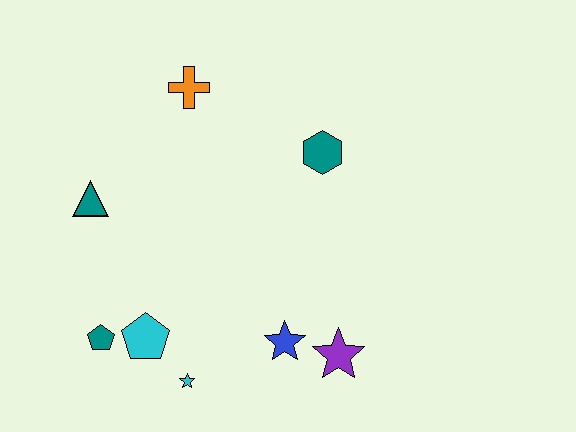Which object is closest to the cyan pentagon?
The teal pentagon is closest to the cyan pentagon.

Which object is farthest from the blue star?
The orange cross is farthest from the blue star.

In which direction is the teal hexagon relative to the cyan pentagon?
The teal hexagon is above the cyan pentagon.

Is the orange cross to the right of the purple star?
No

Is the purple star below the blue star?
Yes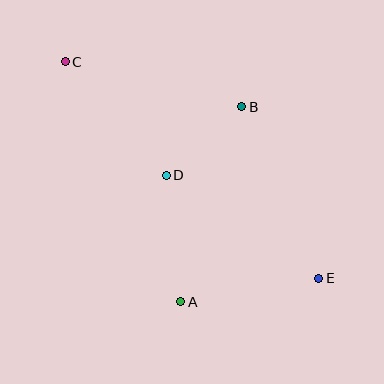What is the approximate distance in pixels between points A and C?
The distance between A and C is approximately 266 pixels.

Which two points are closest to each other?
Points B and D are closest to each other.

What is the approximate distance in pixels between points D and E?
The distance between D and E is approximately 184 pixels.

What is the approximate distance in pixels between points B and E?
The distance between B and E is approximately 188 pixels.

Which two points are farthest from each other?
Points C and E are farthest from each other.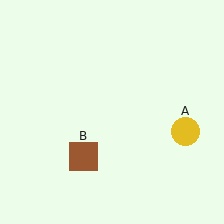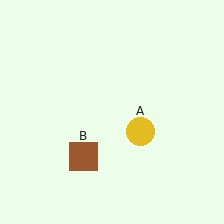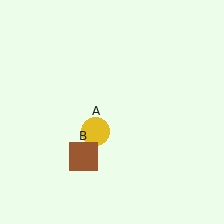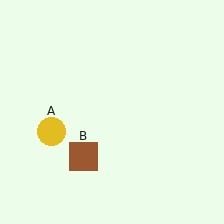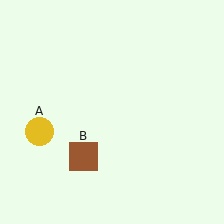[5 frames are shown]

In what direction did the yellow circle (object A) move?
The yellow circle (object A) moved left.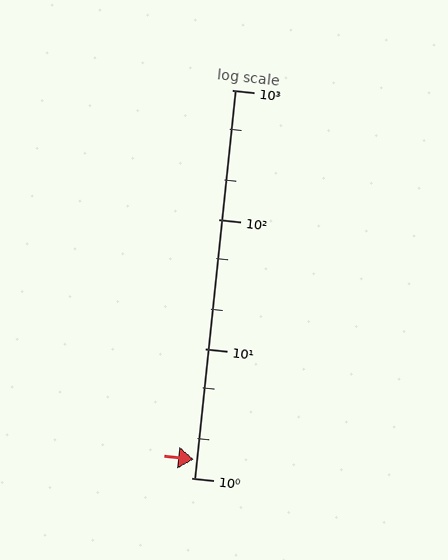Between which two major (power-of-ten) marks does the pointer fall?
The pointer is between 1 and 10.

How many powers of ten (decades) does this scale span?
The scale spans 3 decades, from 1 to 1000.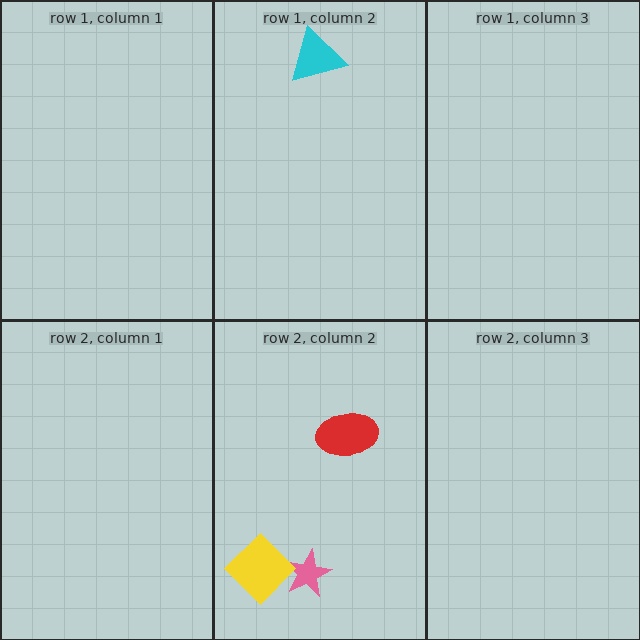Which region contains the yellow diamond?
The row 2, column 2 region.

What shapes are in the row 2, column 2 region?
The pink star, the yellow diamond, the red ellipse.